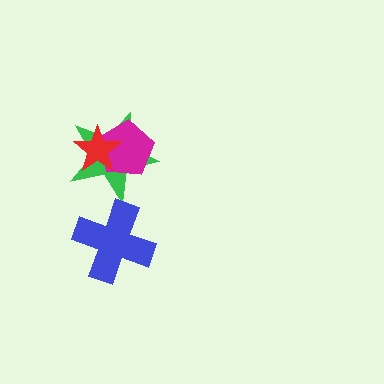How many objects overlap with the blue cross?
0 objects overlap with the blue cross.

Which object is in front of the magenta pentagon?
The red star is in front of the magenta pentagon.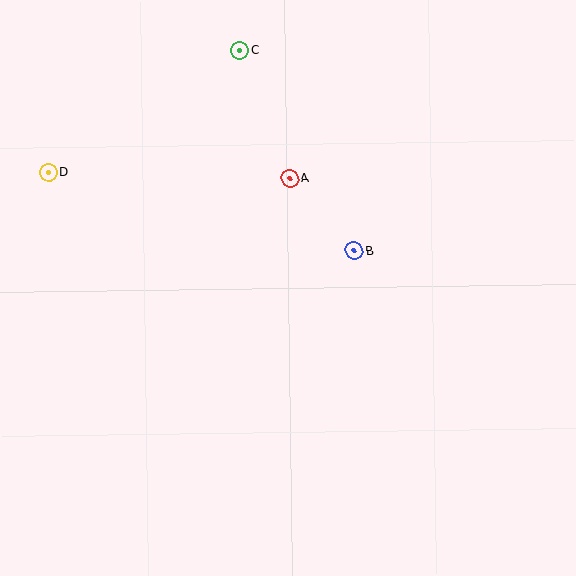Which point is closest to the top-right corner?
Point B is closest to the top-right corner.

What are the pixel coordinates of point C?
Point C is at (239, 50).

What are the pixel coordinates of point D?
Point D is at (49, 173).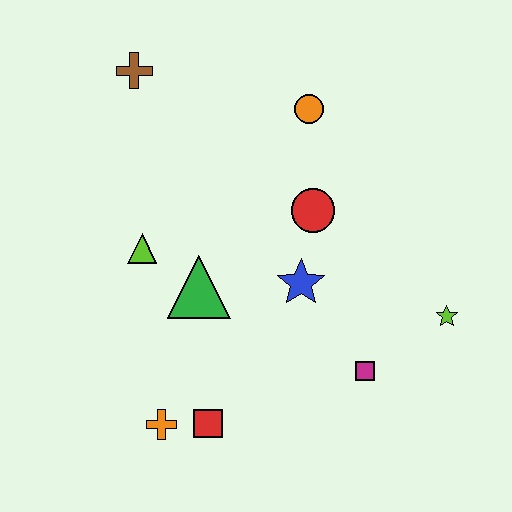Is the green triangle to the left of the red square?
Yes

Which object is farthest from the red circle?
The orange cross is farthest from the red circle.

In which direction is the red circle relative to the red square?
The red circle is above the red square.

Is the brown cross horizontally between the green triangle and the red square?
No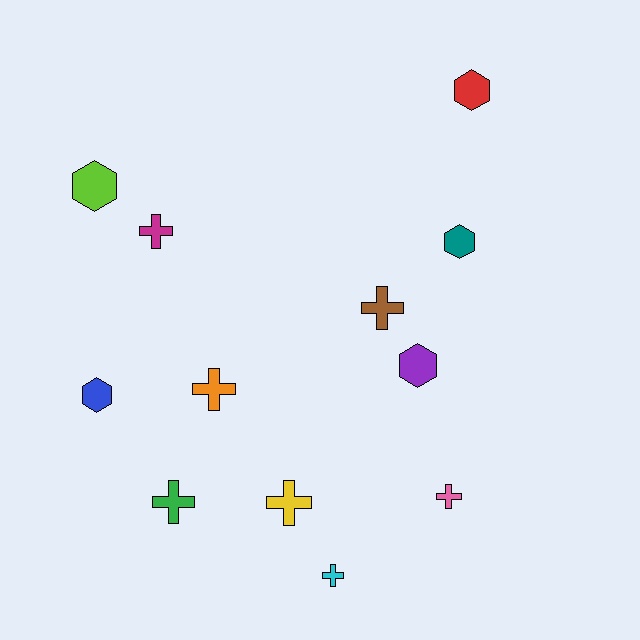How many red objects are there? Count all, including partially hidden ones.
There is 1 red object.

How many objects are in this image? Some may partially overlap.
There are 12 objects.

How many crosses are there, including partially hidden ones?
There are 7 crosses.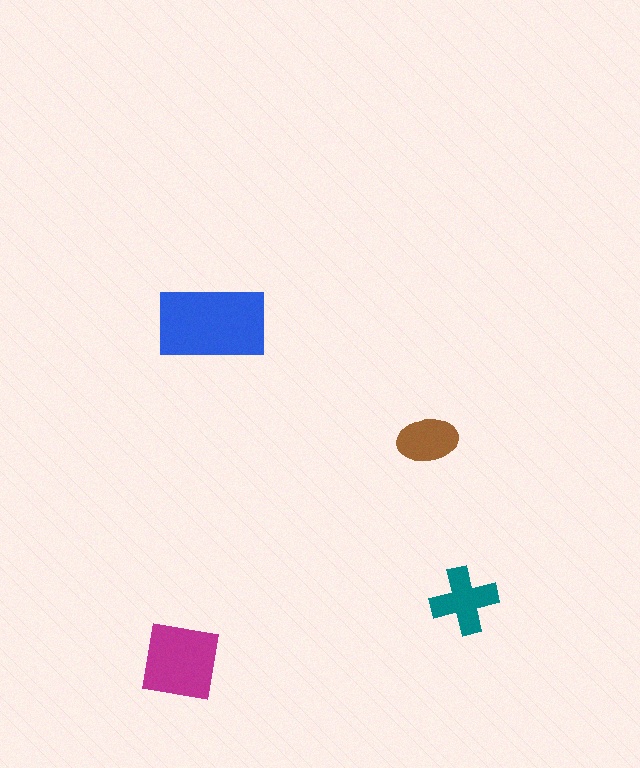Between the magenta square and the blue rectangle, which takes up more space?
The blue rectangle.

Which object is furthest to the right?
The teal cross is rightmost.